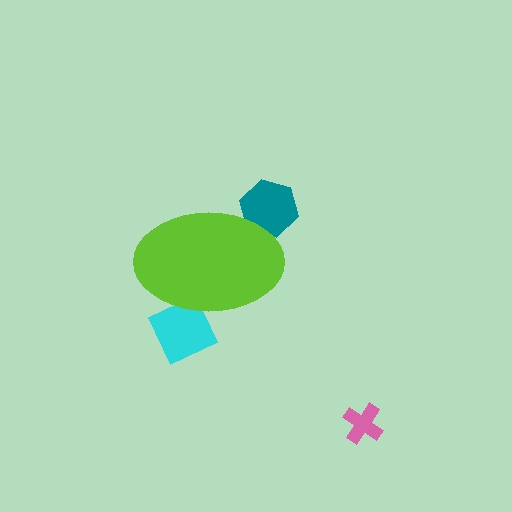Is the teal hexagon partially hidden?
Yes, the teal hexagon is partially hidden behind the lime ellipse.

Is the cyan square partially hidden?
Yes, the cyan square is partially hidden behind the lime ellipse.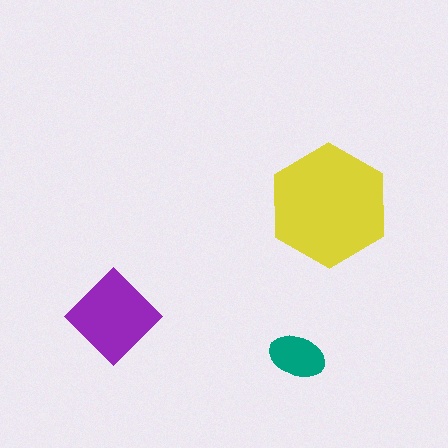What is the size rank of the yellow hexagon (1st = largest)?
1st.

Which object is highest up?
The yellow hexagon is topmost.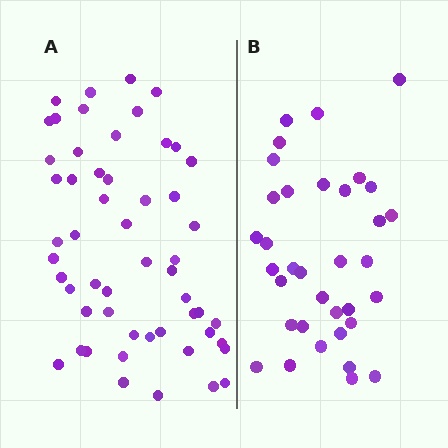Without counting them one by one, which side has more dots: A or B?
Region A (the left region) has more dots.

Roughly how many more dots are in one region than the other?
Region A has approximately 20 more dots than region B.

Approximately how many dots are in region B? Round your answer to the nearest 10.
About 40 dots. (The exact count is 35, which rounds to 40.)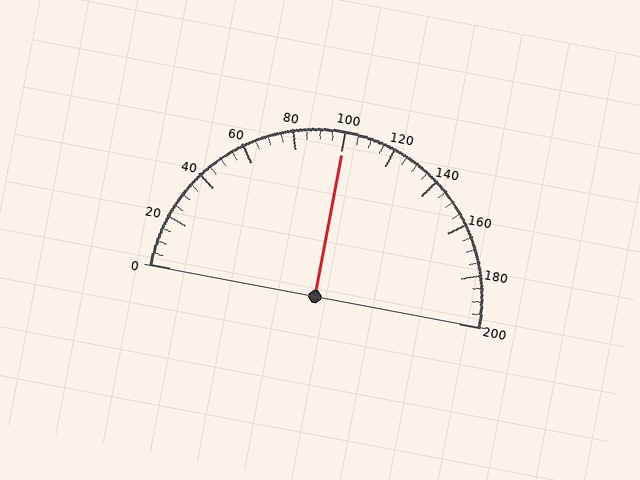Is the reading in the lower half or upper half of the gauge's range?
The reading is in the upper half of the range (0 to 200).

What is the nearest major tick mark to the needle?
The nearest major tick mark is 100.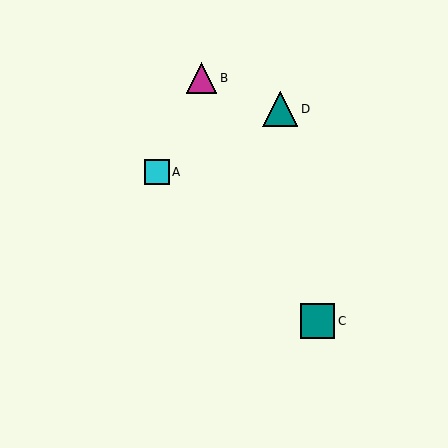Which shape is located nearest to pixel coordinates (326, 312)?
The teal square (labeled C) at (317, 321) is nearest to that location.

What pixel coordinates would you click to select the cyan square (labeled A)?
Click at (157, 172) to select the cyan square A.